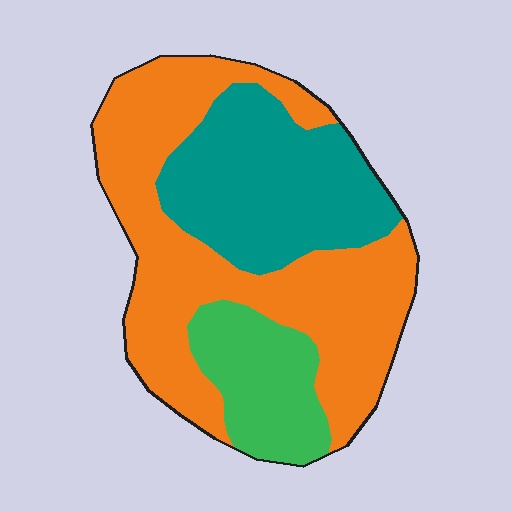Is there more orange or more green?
Orange.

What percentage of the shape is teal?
Teal covers 30% of the shape.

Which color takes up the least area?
Green, at roughly 15%.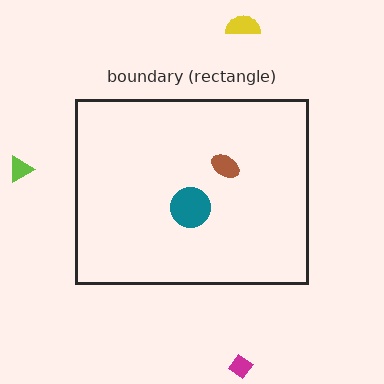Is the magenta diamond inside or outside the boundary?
Outside.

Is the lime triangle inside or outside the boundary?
Outside.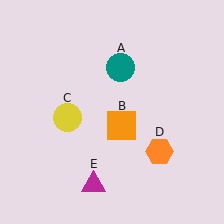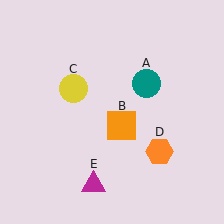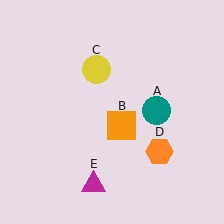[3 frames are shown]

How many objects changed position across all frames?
2 objects changed position: teal circle (object A), yellow circle (object C).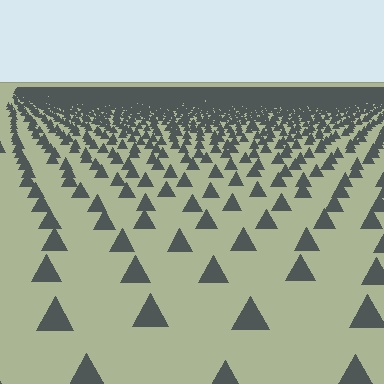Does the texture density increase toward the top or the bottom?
Density increases toward the top.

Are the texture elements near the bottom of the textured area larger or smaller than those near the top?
Larger. Near the bottom, elements are closer to the viewer and appear at a bigger on-screen size.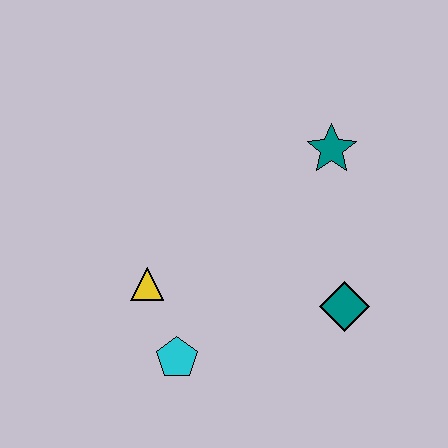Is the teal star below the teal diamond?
No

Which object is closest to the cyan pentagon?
The yellow triangle is closest to the cyan pentagon.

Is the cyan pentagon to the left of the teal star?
Yes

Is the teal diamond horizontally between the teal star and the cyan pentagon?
No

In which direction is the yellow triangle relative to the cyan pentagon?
The yellow triangle is above the cyan pentagon.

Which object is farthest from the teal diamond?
The yellow triangle is farthest from the teal diamond.